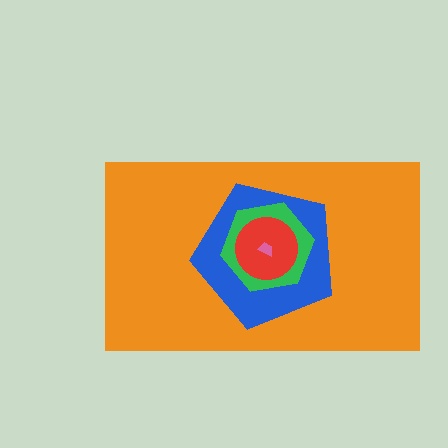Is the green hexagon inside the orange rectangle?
Yes.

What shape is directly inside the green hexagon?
The red circle.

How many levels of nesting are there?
5.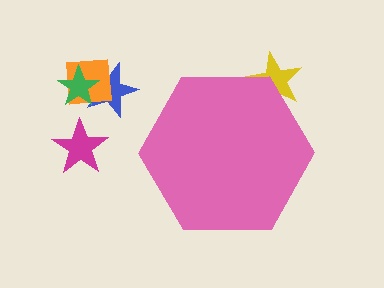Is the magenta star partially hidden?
No, the magenta star is fully visible.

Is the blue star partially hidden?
No, the blue star is fully visible.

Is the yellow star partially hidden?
Yes, the yellow star is partially hidden behind the pink hexagon.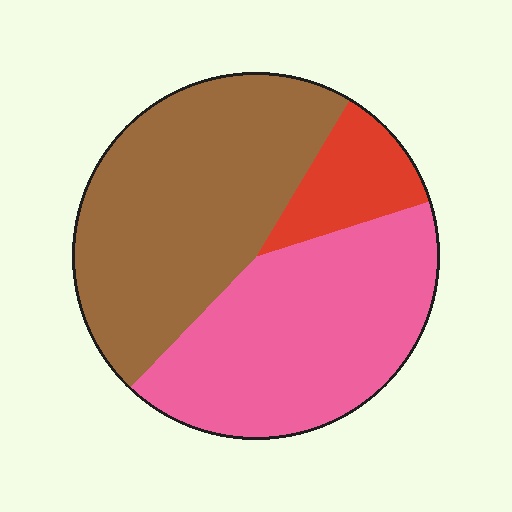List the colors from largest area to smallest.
From largest to smallest: brown, pink, red.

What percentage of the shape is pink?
Pink covers about 40% of the shape.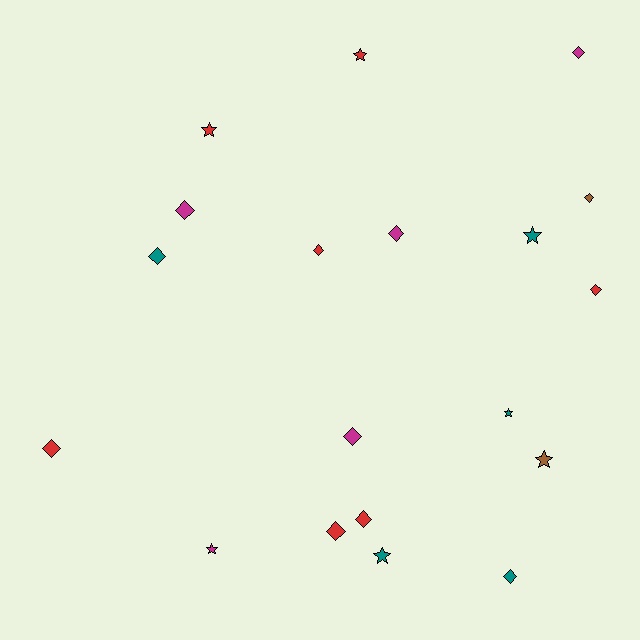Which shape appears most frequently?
Diamond, with 12 objects.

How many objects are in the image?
There are 19 objects.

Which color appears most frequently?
Red, with 7 objects.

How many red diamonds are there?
There are 5 red diamonds.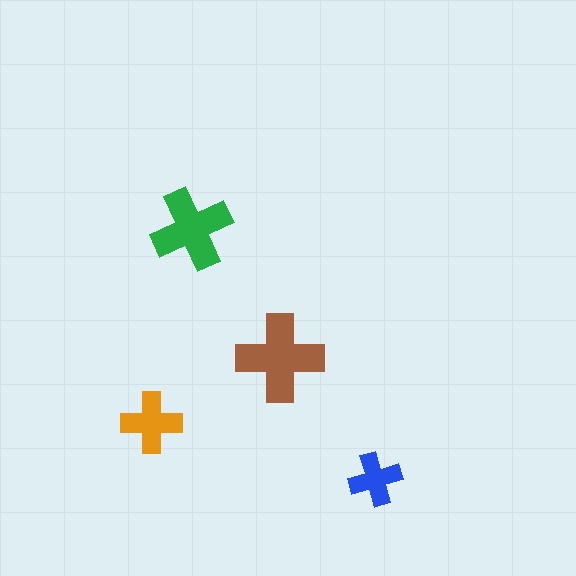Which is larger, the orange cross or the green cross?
The green one.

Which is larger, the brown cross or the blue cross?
The brown one.